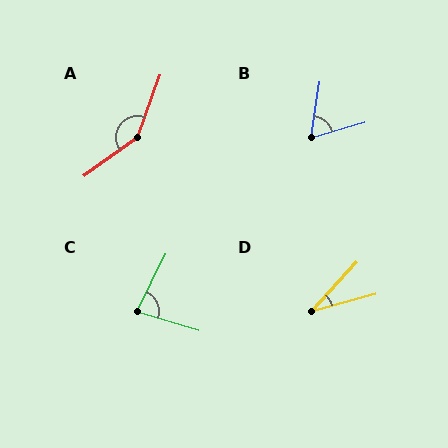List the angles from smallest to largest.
D (33°), B (65°), C (80°), A (146°).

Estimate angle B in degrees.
Approximately 65 degrees.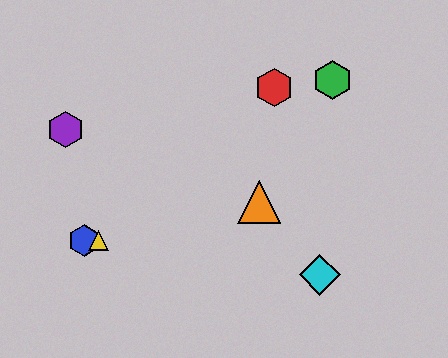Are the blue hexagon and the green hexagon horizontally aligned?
No, the blue hexagon is at y≈241 and the green hexagon is at y≈80.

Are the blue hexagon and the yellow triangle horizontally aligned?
Yes, both are at y≈241.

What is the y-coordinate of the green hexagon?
The green hexagon is at y≈80.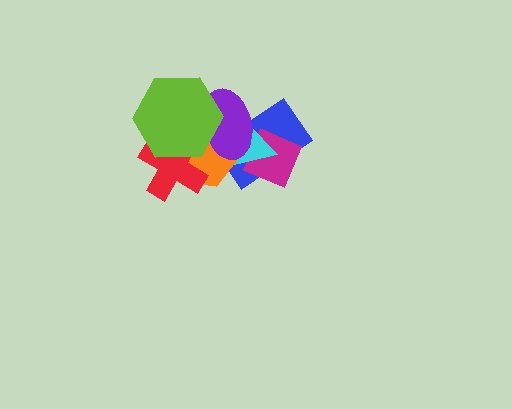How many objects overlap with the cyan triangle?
6 objects overlap with the cyan triangle.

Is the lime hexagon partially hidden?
No, no other shape covers it.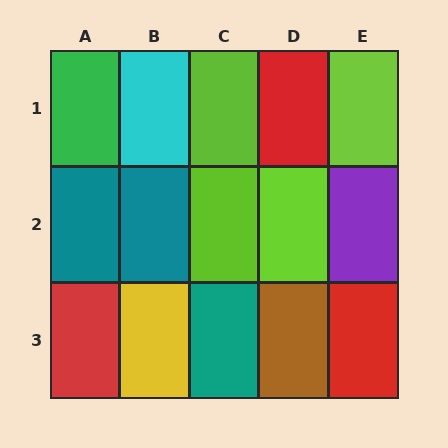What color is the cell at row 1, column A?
Green.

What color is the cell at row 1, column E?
Lime.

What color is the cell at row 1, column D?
Red.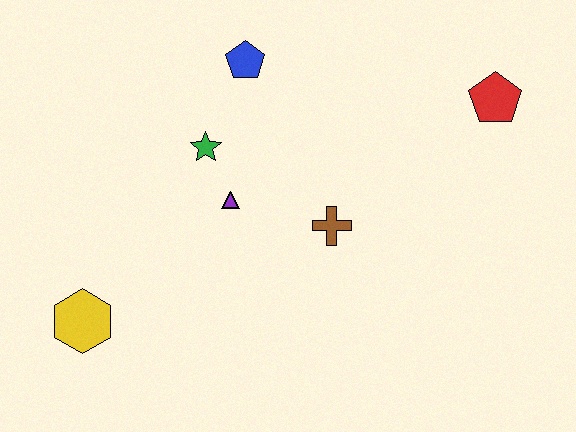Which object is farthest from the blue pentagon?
The yellow hexagon is farthest from the blue pentagon.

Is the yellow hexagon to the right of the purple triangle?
No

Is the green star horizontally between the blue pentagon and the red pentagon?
No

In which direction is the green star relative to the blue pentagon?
The green star is below the blue pentagon.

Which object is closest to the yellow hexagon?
The purple triangle is closest to the yellow hexagon.